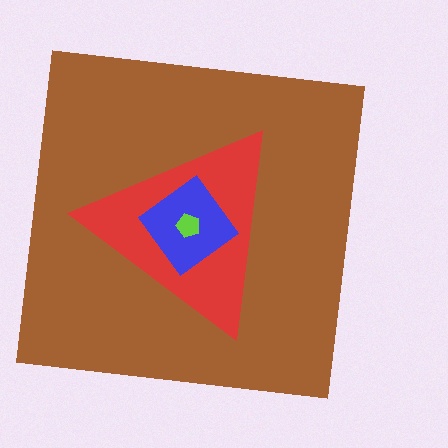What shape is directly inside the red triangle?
The blue diamond.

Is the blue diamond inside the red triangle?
Yes.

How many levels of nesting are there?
4.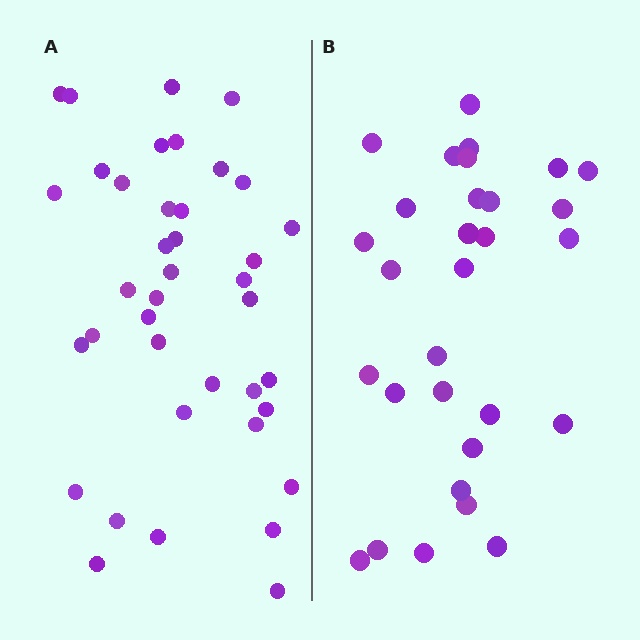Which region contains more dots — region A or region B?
Region A (the left region) has more dots.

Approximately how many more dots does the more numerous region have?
Region A has roughly 8 or so more dots than region B.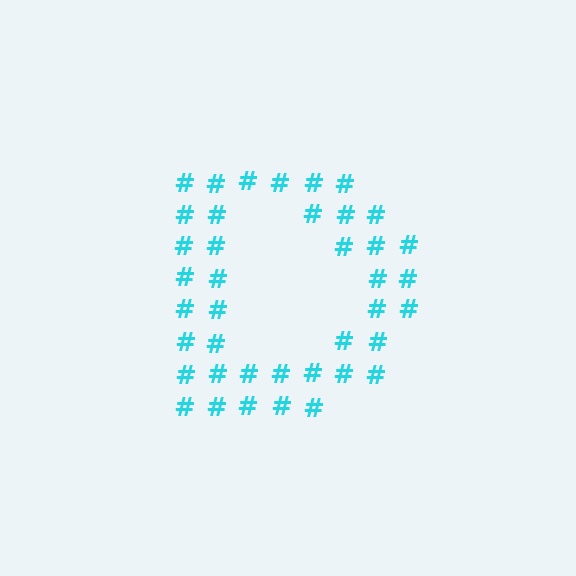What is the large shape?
The large shape is the letter D.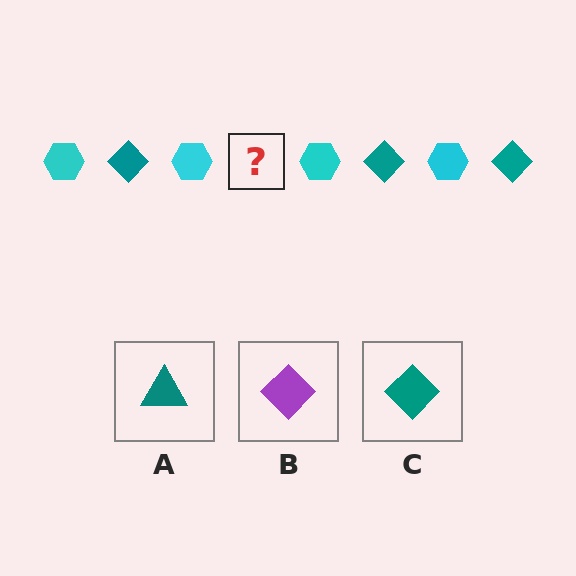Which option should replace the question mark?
Option C.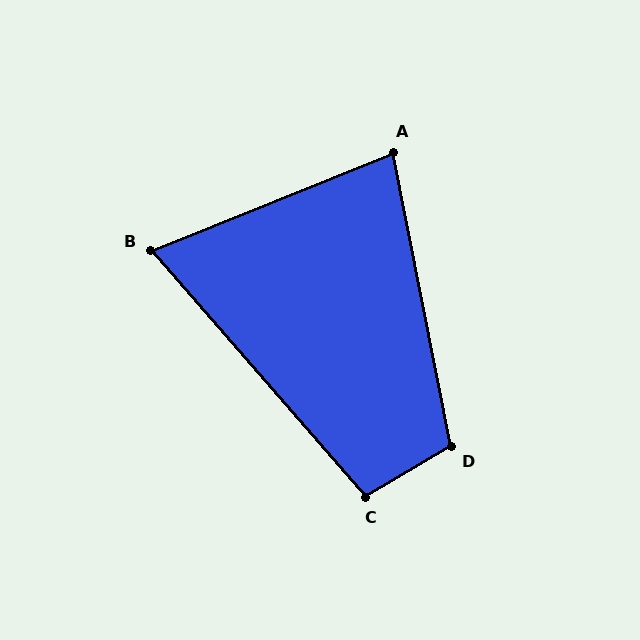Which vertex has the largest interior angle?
D, at approximately 109 degrees.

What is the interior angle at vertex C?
Approximately 101 degrees (obtuse).